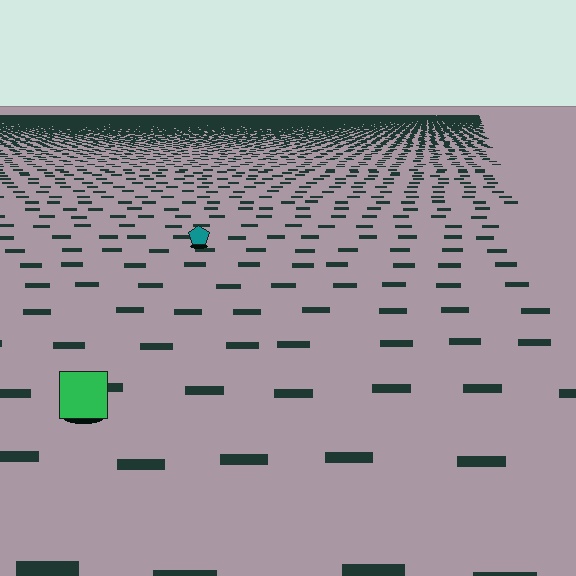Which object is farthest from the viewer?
The teal pentagon is farthest from the viewer. It appears smaller and the ground texture around it is denser.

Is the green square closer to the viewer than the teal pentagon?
Yes. The green square is closer — you can tell from the texture gradient: the ground texture is coarser near it.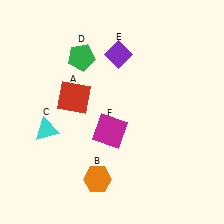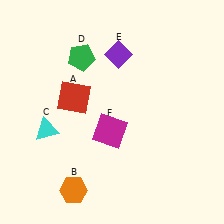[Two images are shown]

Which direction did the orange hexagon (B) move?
The orange hexagon (B) moved left.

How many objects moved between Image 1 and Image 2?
1 object moved between the two images.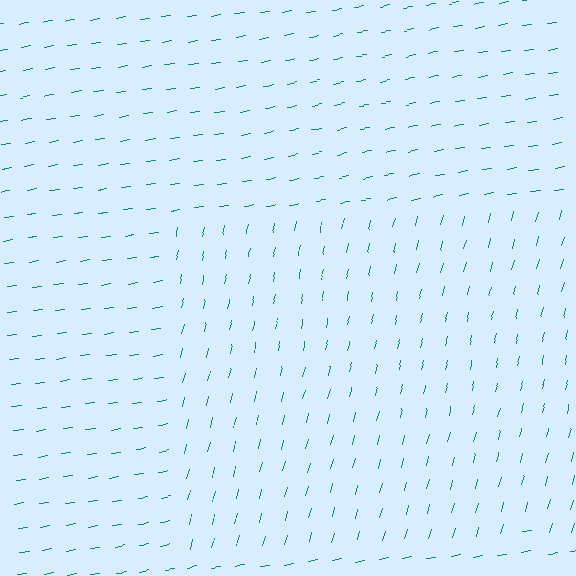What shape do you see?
I see a rectangle.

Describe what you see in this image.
The image is filled with small teal line segments. A rectangle region in the image has lines oriented differently from the surrounding lines, creating a visible texture boundary.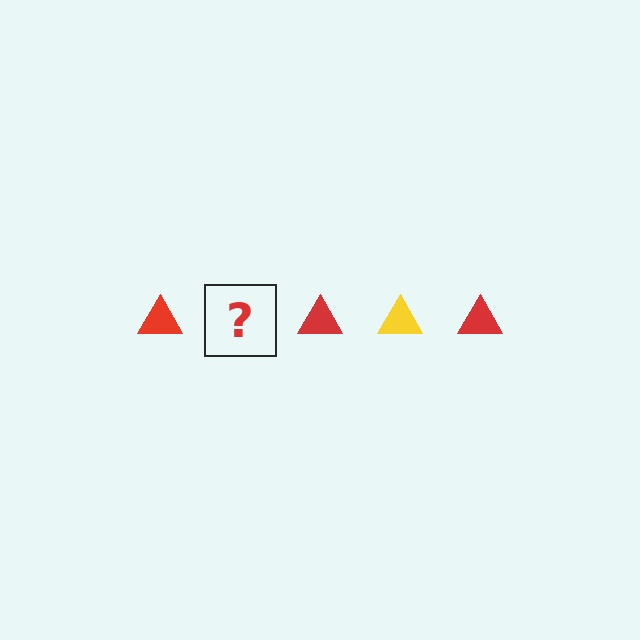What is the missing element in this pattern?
The missing element is a yellow triangle.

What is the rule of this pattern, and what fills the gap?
The rule is that the pattern cycles through red, yellow triangles. The gap should be filled with a yellow triangle.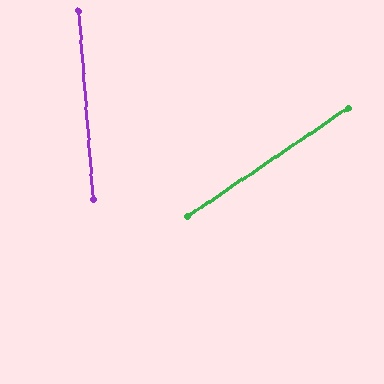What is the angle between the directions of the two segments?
Approximately 60 degrees.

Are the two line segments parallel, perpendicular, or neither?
Neither parallel nor perpendicular — they differ by about 60°.